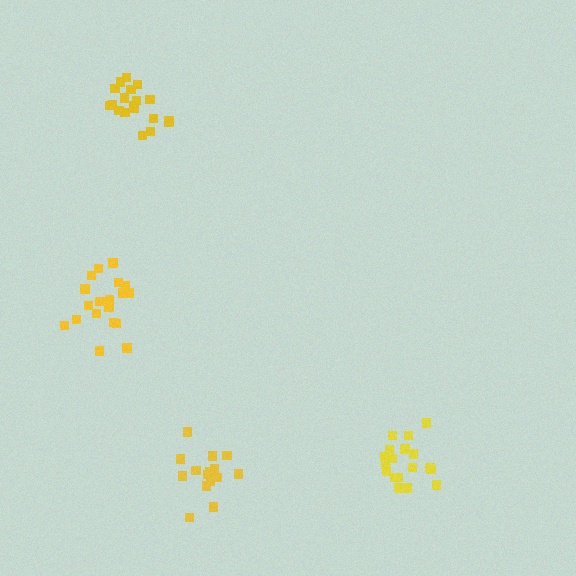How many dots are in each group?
Group 1: 18 dots, Group 2: 15 dots, Group 3: 19 dots, Group 4: 19 dots (71 total).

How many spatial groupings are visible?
There are 4 spatial groupings.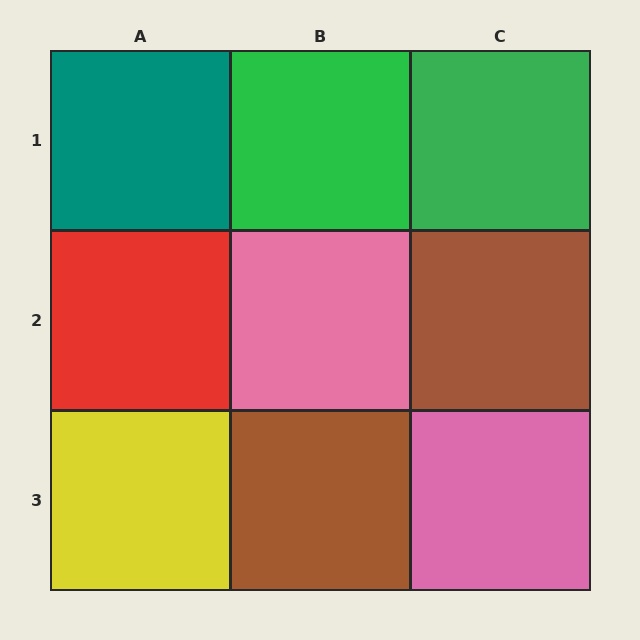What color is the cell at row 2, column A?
Red.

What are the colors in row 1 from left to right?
Teal, green, green.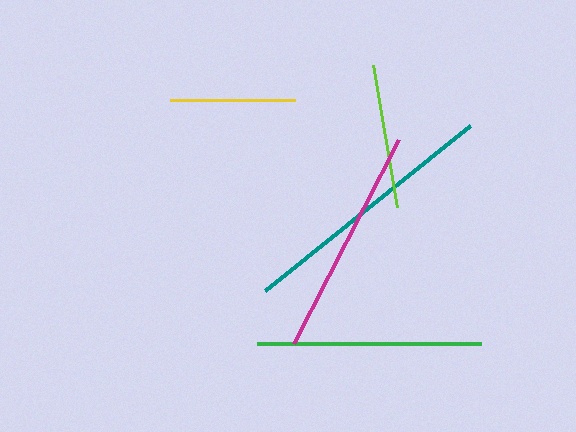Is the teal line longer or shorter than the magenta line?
The teal line is longer than the magenta line.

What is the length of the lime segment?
The lime segment is approximately 143 pixels long.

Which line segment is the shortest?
The yellow line is the shortest at approximately 125 pixels.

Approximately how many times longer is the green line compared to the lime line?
The green line is approximately 1.6 times the length of the lime line.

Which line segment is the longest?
The teal line is the longest at approximately 263 pixels.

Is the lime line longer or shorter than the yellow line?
The lime line is longer than the yellow line.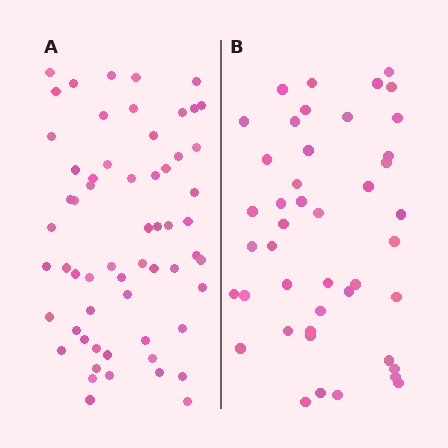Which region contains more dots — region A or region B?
Region A (the left region) has more dots.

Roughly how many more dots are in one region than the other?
Region A has approximately 15 more dots than region B.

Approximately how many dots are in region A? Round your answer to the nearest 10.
About 60 dots.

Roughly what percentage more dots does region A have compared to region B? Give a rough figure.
About 35% more.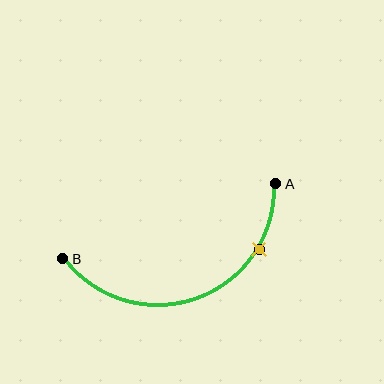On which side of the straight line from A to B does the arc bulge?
The arc bulges below the straight line connecting A and B.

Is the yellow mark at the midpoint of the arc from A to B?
No. The yellow mark lies on the arc but is closer to endpoint A. The arc midpoint would be at the point on the curve equidistant along the arc from both A and B.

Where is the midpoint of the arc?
The arc midpoint is the point on the curve farthest from the straight line joining A and B. It sits below that line.